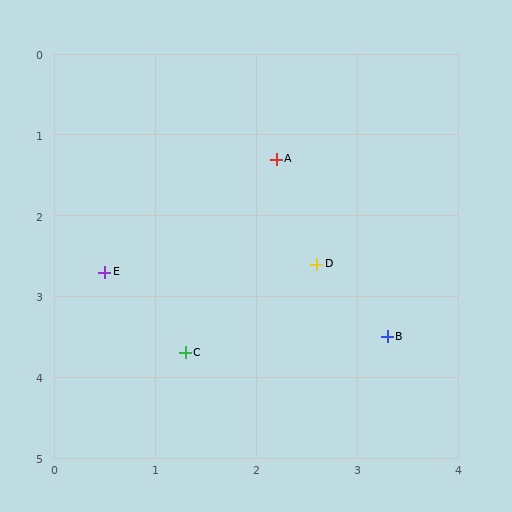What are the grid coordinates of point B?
Point B is at approximately (3.3, 3.5).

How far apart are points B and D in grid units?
Points B and D are about 1.1 grid units apart.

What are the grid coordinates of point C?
Point C is at approximately (1.3, 3.7).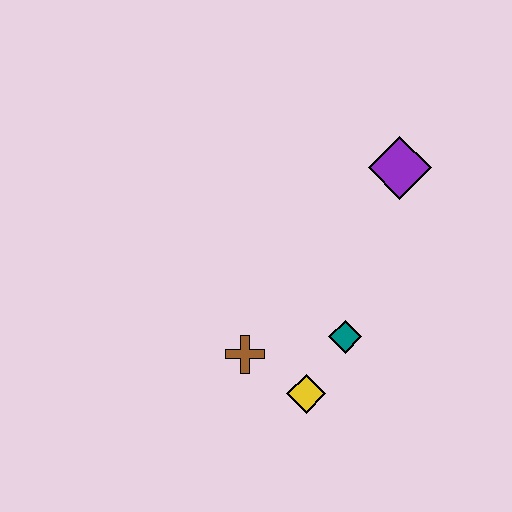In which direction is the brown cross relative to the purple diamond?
The brown cross is below the purple diamond.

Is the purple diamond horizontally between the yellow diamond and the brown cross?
No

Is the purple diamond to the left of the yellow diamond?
No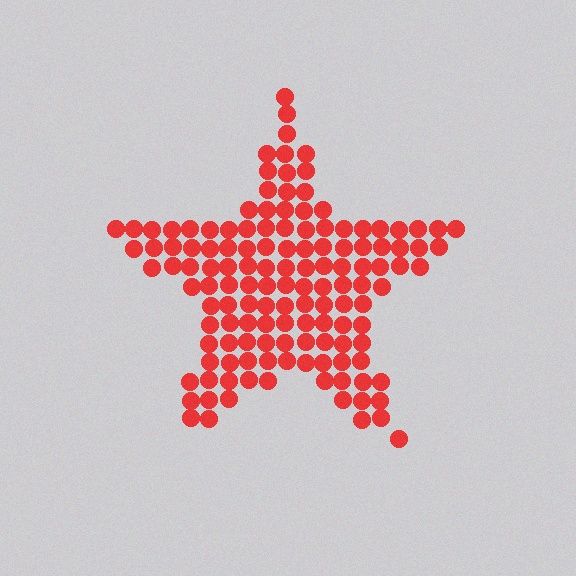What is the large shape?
The large shape is a star.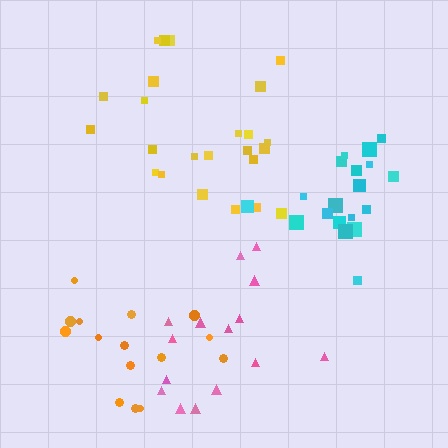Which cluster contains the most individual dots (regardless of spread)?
Yellow (24).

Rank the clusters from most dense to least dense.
cyan, yellow, orange, pink.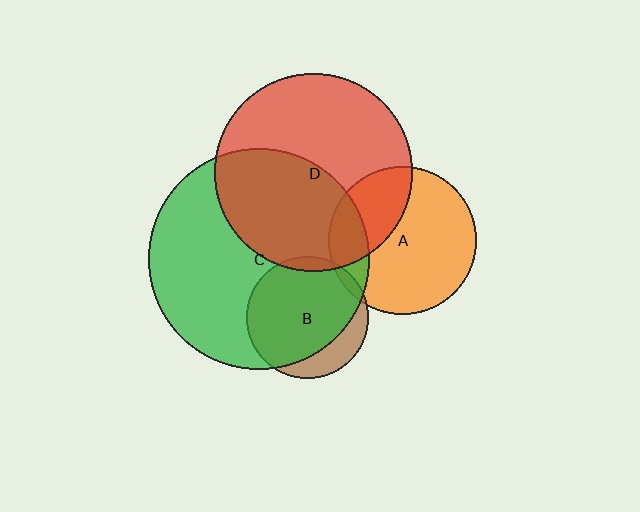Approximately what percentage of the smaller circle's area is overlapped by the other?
Approximately 5%.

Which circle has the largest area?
Circle C (green).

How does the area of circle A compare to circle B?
Approximately 1.5 times.